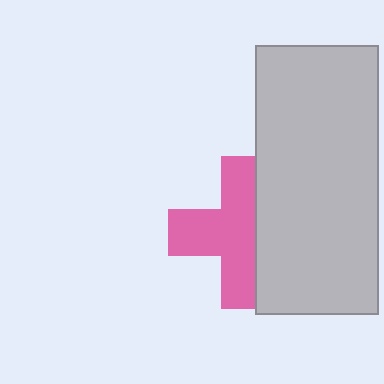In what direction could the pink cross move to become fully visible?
The pink cross could move left. That would shift it out from behind the light gray rectangle entirely.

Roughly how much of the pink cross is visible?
About half of it is visible (roughly 64%).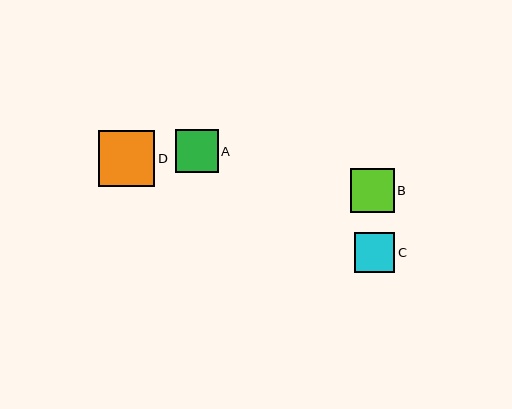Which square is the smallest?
Square C is the smallest with a size of approximately 41 pixels.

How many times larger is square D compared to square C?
Square D is approximately 1.4 times the size of square C.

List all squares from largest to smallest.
From largest to smallest: D, B, A, C.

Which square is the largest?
Square D is the largest with a size of approximately 56 pixels.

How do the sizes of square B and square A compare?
Square B and square A are approximately the same size.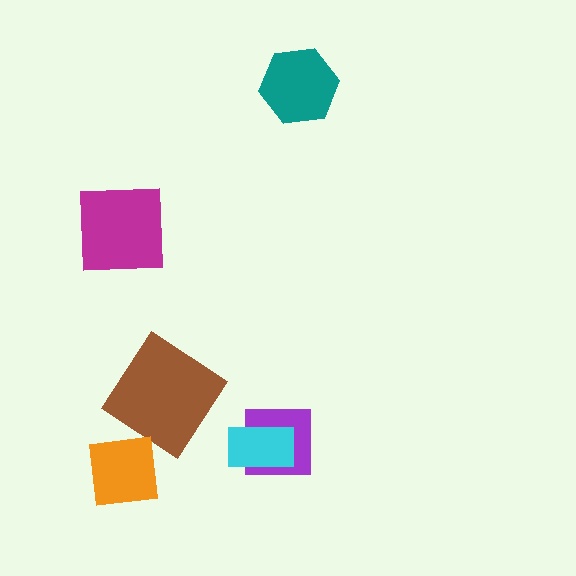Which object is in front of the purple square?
The cyan rectangle is in front of the purple square.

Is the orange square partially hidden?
No, no other shape covers it.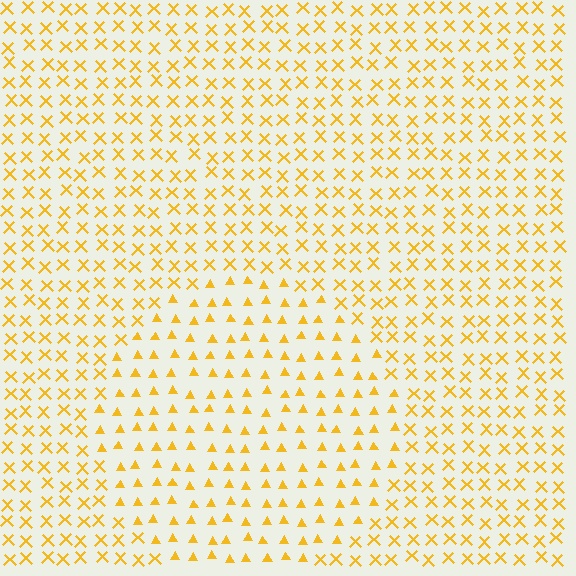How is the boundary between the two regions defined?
The boundary is defined by a change in element shape: triangles inside vs. X marks outside. All elements share the same color and spacing.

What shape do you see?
I see a circle.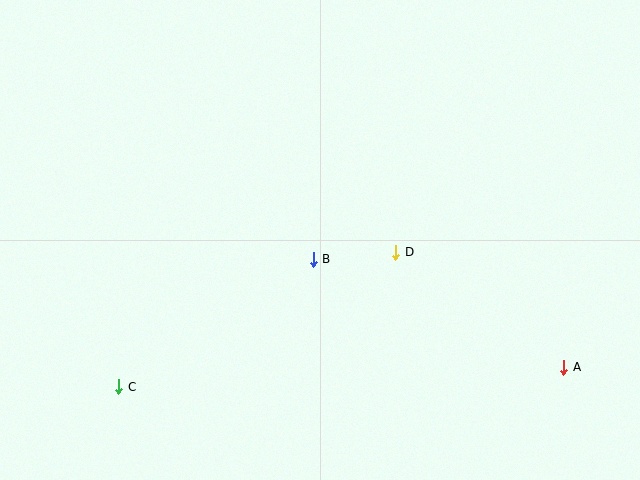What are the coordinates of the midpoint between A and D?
The midpoint between A and D is at (480, 310).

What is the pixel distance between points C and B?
The distance between C and B is 233 pixels.